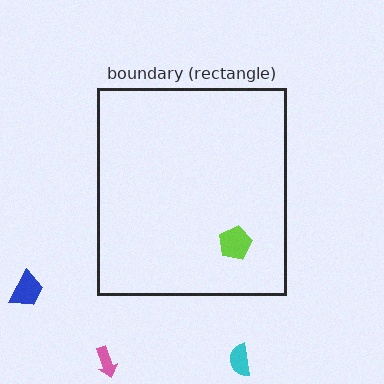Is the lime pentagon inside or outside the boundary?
Inside.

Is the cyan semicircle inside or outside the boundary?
Outside.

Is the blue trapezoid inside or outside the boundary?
Outside.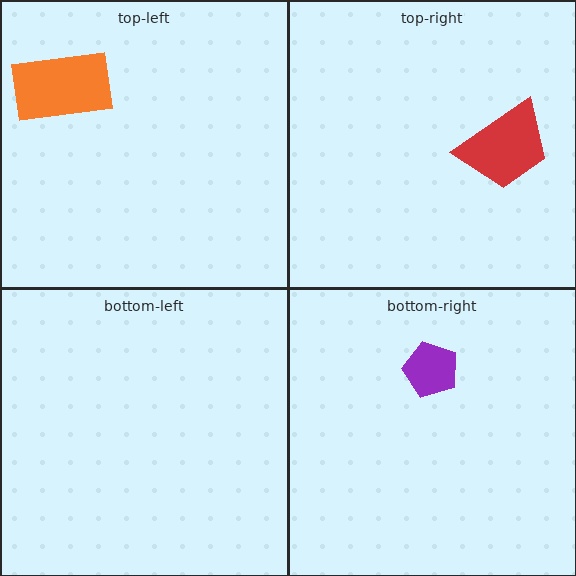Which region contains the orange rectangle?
The top-left region.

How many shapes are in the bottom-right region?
1.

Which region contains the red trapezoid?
The top-right region.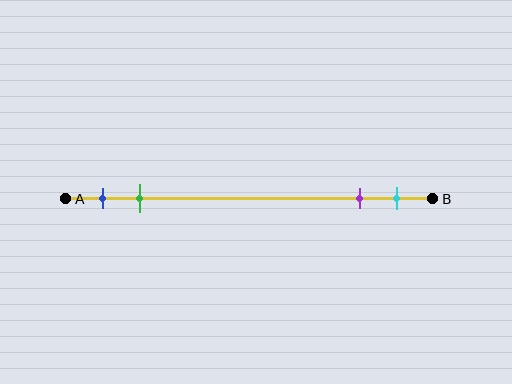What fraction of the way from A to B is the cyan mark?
The cyan mark is approximately 90% (0.9) of the way from A to B.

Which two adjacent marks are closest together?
The purple and cyan marks are the closest adjacent pair.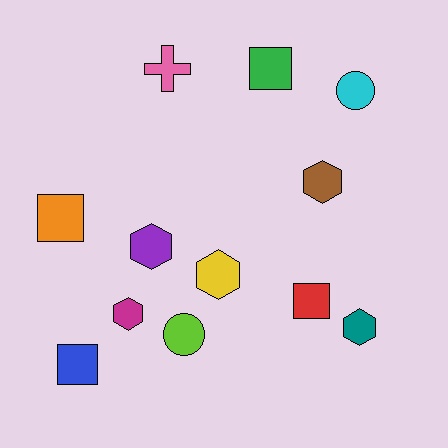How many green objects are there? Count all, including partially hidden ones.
There is 1 green object.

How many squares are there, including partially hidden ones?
There are 4 squares.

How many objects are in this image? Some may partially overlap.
There are 12 objects.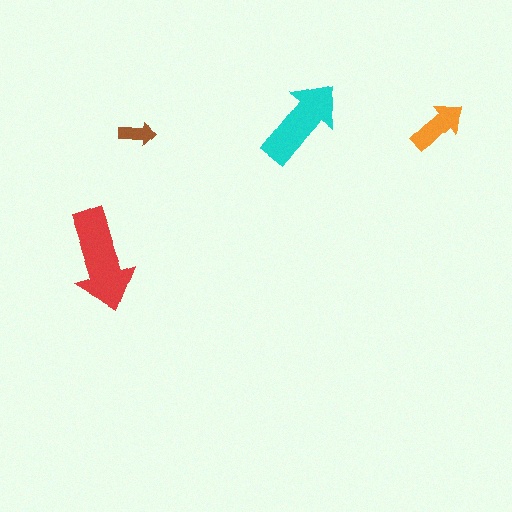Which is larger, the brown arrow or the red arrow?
The red one.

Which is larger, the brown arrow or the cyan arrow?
The cyan one.